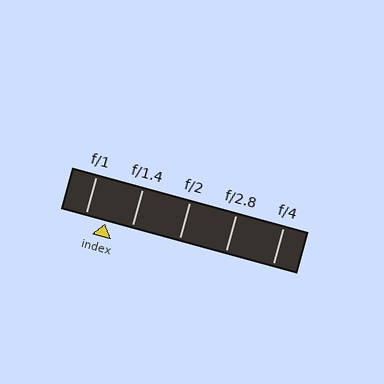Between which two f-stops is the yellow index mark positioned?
The index mark is between f/1 and f/1.4.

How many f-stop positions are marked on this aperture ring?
There are 5 f-stop positions marked.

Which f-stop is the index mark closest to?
The index mark is closest to f/1.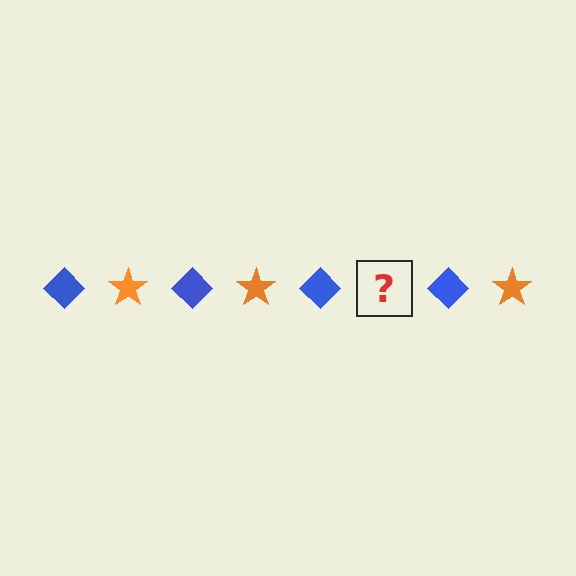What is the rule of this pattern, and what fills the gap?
The rule is that the pattern alternates between blue diamond and orange star. The gap should be filled with an orange star.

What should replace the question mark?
The question mark should be replaced with an orange star.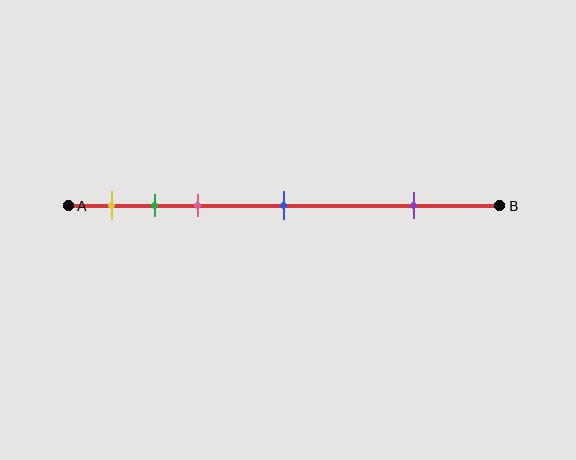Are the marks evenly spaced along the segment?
No, the marks are not evenly spaced.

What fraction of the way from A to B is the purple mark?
The purple mark is approximately 80% (0.8) of the way from A to B.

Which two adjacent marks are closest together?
The green and pink marks are the closest adjacent pair.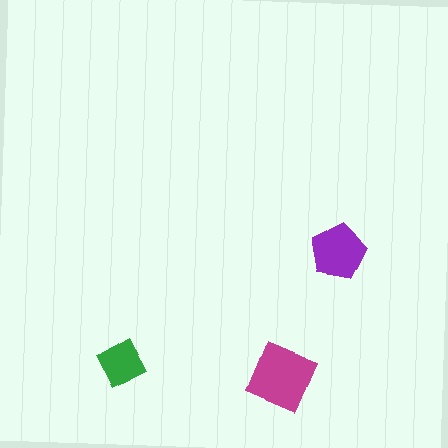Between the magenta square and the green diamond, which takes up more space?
The magenta square.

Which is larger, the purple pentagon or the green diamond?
The purple pentagon.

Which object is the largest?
The magenta square.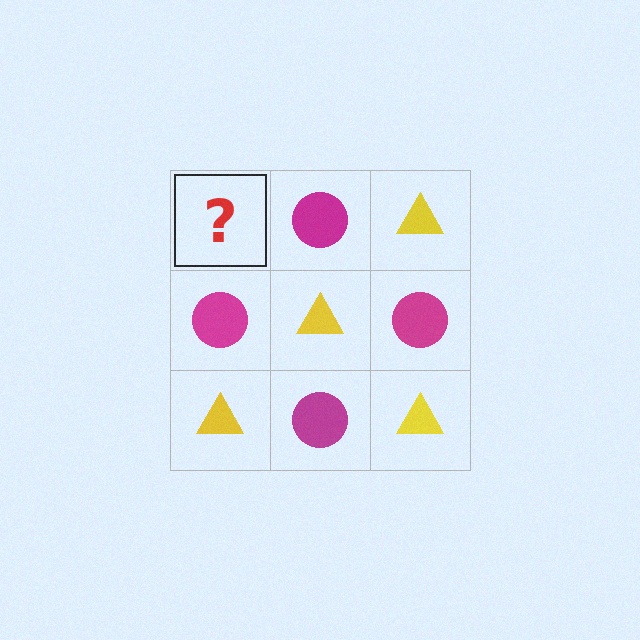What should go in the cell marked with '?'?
The missing cell should contain a yellow triangle.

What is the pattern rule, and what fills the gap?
The rule is that it alternates yellow triangle and magenta circle in a checkerboard pattern. The gap should be filled with a yellow triangle.